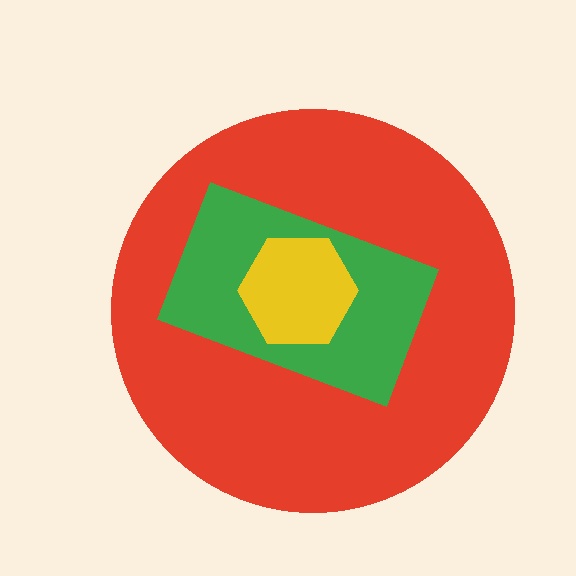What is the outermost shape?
The red circle.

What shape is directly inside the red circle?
The green rectangle.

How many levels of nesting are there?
3.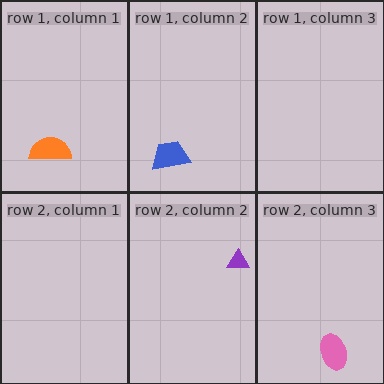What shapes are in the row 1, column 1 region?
The orange semicircle.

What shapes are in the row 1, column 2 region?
The blue trapezoid.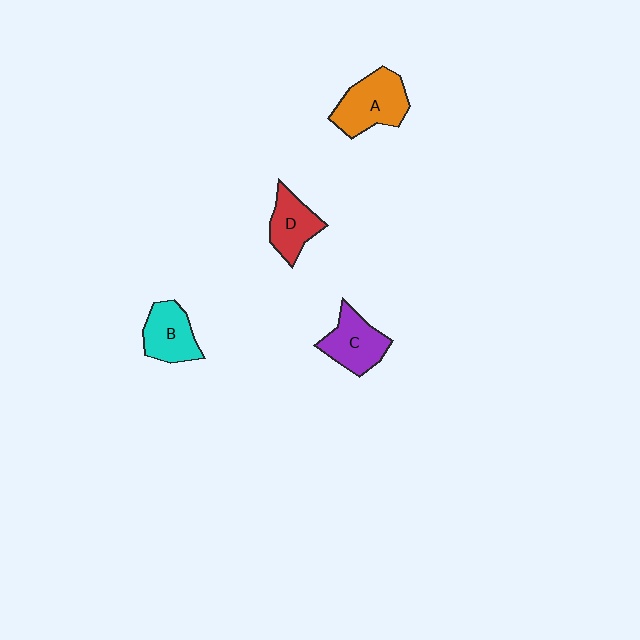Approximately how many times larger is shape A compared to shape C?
Approximately 1.2 times.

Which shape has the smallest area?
Shape D (red).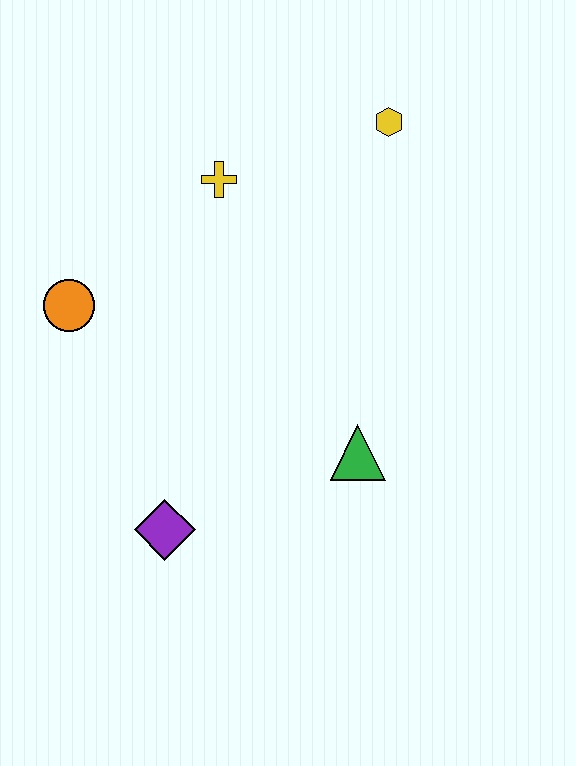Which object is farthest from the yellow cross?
The purple diamond is farthest from the yellow cross.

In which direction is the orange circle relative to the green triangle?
The orange circle is to the left of the green triangle.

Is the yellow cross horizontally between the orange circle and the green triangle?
Yes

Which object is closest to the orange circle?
The yellow cross is closest to the orange circle.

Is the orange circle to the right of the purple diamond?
No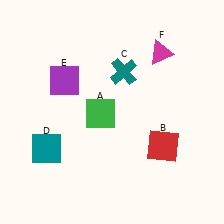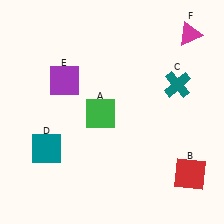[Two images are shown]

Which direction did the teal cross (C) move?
The teal cross (C) moved right.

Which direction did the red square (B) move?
The red square (B) moved down.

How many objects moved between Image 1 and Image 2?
3 objects moved between the two images.